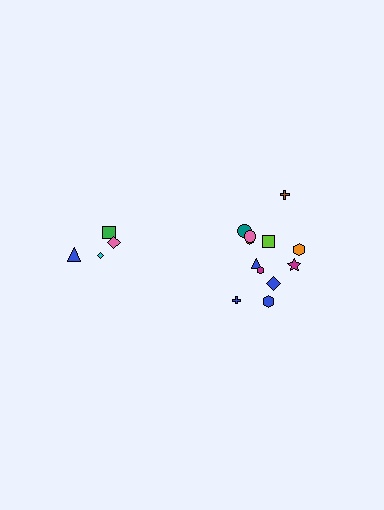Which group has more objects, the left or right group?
The right group.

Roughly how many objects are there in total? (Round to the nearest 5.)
Roughly 15 objects in total.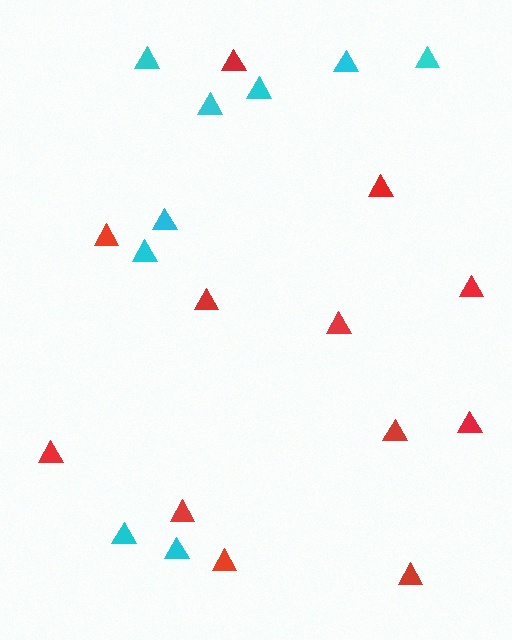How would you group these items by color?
There are 2 groups: one group of cyan triangles (9) and one group of red triangles (12).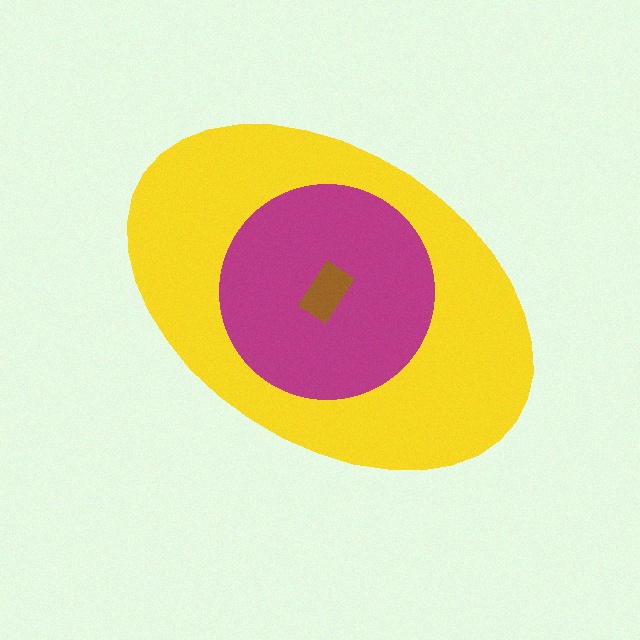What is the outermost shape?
The yellow ellipse.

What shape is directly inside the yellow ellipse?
The magenta circle.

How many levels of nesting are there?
3.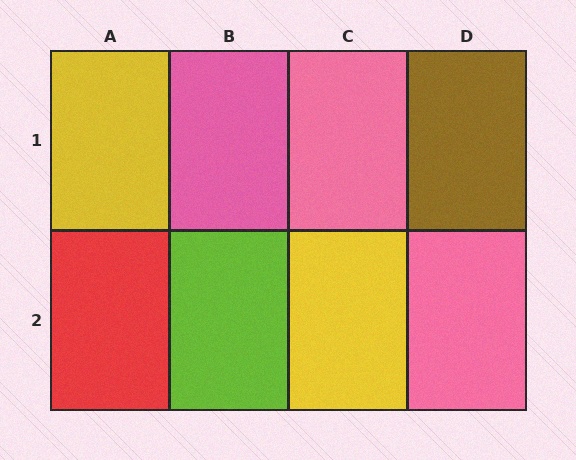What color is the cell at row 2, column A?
Red.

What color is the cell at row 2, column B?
Lime.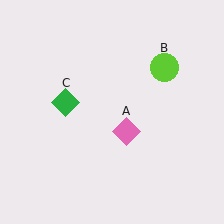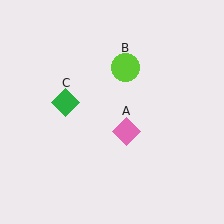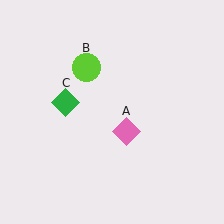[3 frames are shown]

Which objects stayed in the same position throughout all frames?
Pink diamond (object A) and green diamond (object C) remained stationary.